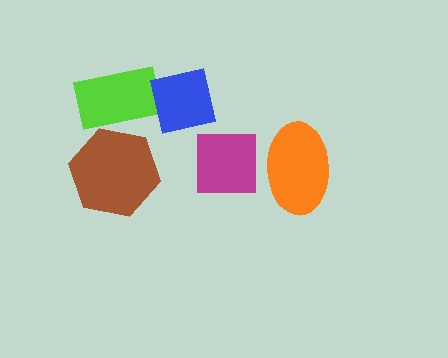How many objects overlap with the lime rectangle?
2 objects overlap with the lime rectangle.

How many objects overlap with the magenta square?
0 objects overlap with the magenta square.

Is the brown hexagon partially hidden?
No, no other shape covers it.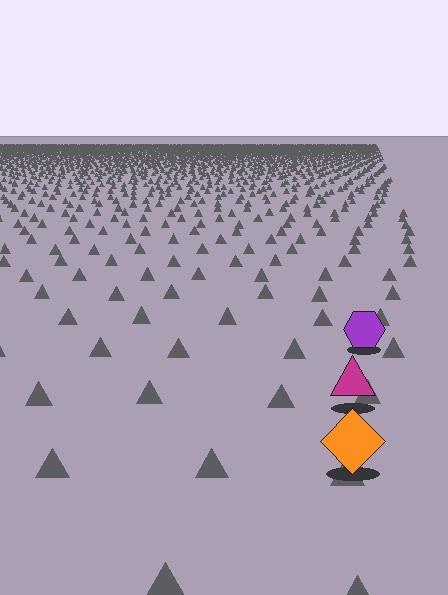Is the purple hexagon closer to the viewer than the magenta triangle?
No. The magenta triangle is closer — you can tell from the texture gradient: the ground texture is coarser near it.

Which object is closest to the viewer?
The orange diamond is closest. The texture marks near it are larger and more spread out.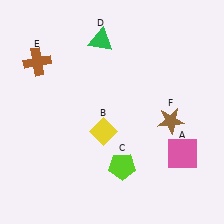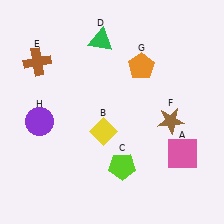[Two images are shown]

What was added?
An orange pentagon (G), a purple circle (H) were added in Image 2.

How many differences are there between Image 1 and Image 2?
There are 2 differences between the two images.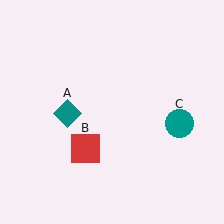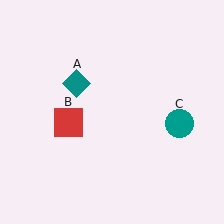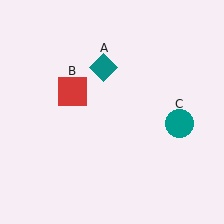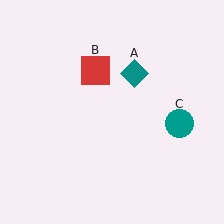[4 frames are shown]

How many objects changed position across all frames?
2 objects changed position: teal diamond (object A), red square (object B).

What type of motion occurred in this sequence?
The teal diamond (object A), red square (object B) rotated clockwise around the center of the scene.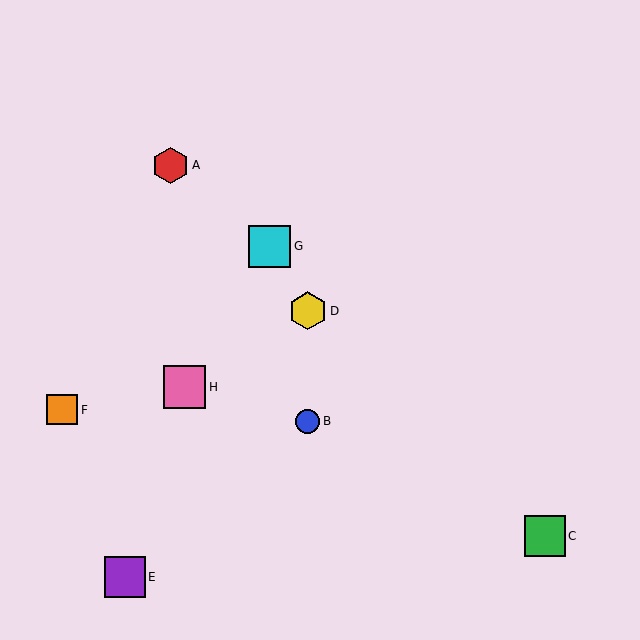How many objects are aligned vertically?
2 objects (B, D) are aligned vertically.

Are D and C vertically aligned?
No, D is at x≈308 and C is at x≈545.